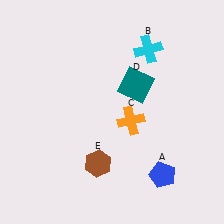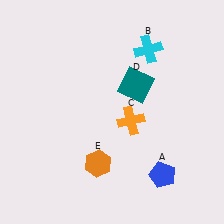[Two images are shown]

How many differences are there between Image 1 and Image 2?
There is 1 difference between the two images.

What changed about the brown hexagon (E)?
In Image 1, E is brown. In Image 2, it changed to orange.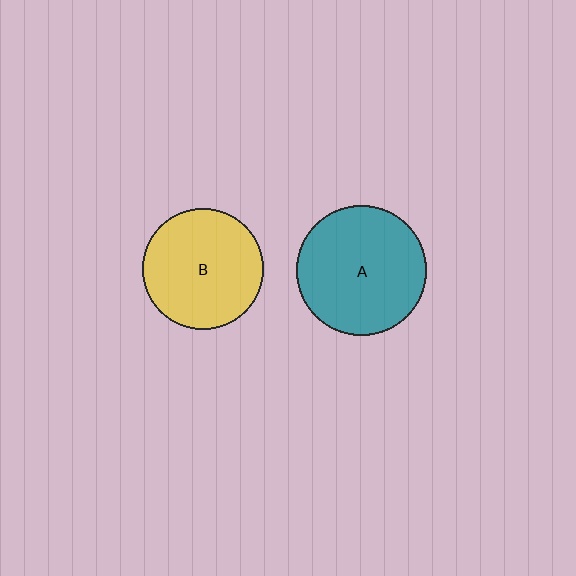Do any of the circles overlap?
No, none of the circles overlap.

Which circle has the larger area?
Circle A (teal).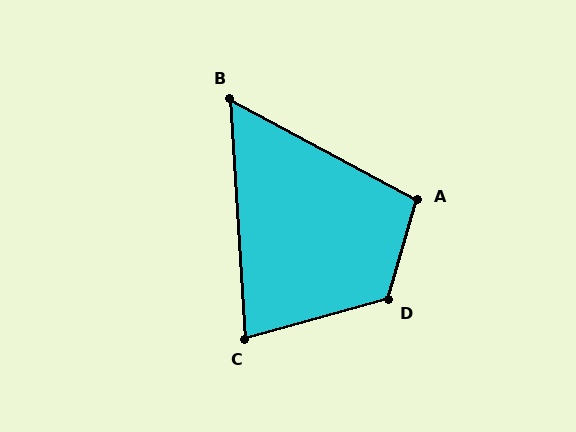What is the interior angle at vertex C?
Approximately 78 degrees (acute).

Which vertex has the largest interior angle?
D, at approximately 122 degrees.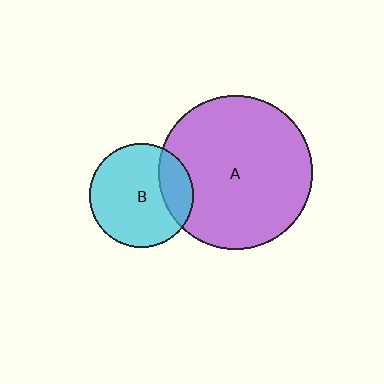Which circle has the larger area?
Circle A (purple).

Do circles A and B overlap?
Yes.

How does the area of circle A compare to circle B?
Approximately 2.2 times.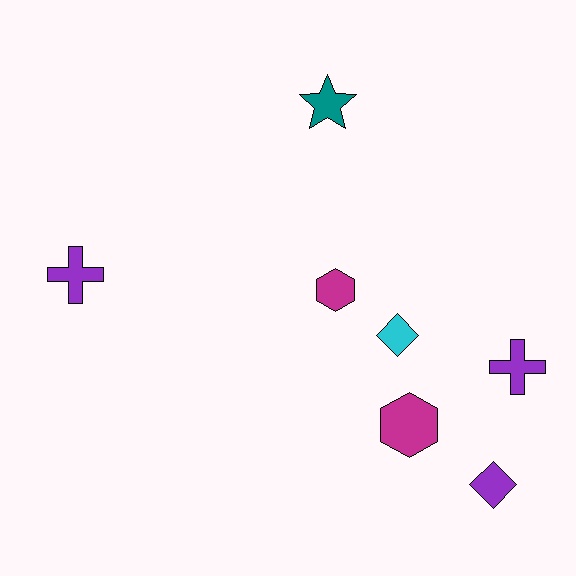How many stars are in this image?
There is 1 star.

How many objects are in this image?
There are 7 objects.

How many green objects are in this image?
There are no green objects.